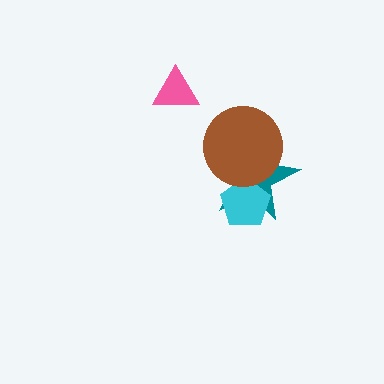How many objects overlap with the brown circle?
2 objects overlap with the brown circle.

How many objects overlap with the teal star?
2 objects overlap with the teal star.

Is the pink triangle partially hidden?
No, no other shape covers it.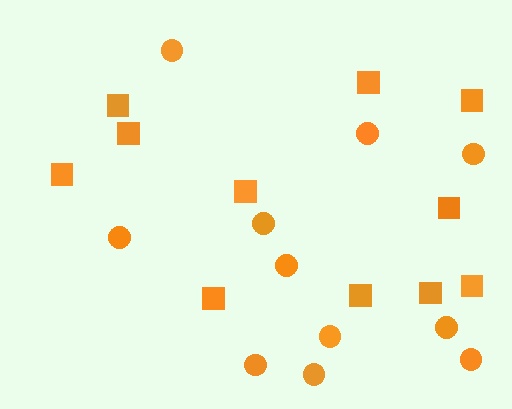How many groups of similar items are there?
There are 2 groups: one group of circles (11) and one group of squares (11).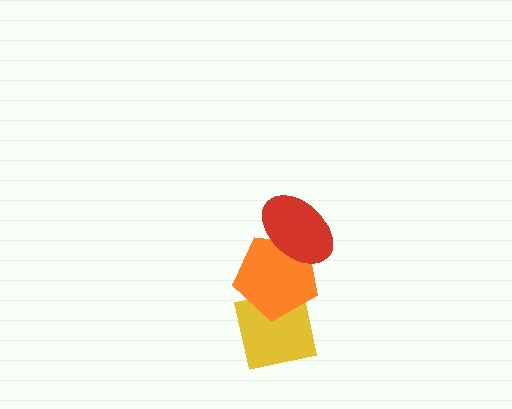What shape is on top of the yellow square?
The orange pentagon is on top of the yellow square.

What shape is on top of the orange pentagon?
The red ellipse is on top of the orange pentagon.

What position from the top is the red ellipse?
The red ellipse is 1st from the top.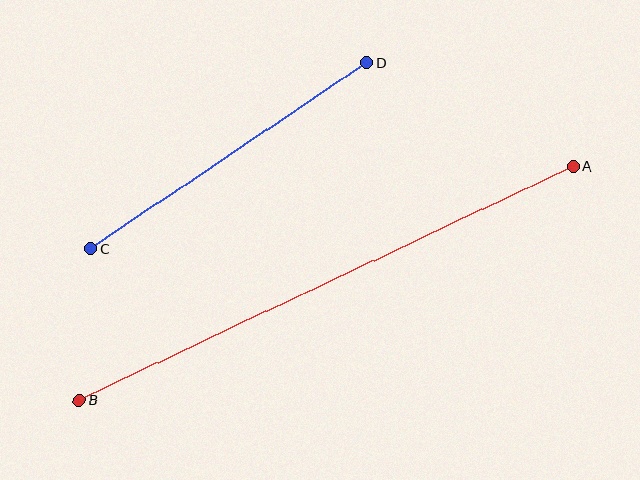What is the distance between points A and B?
The distance is approximately 546 pixels.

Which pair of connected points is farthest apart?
Points A and B are farthest apart.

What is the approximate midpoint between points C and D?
The midpoint is at approximately (229, 156) pixels.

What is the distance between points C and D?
The distance is approximately 332 pixels.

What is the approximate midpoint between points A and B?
The midpoint is at approximately (326, 283) pixels.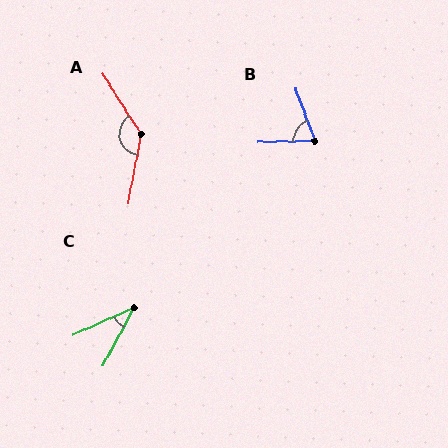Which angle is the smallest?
C, at approximately 38 degrees.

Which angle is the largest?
A, at approximately 137 degrees.